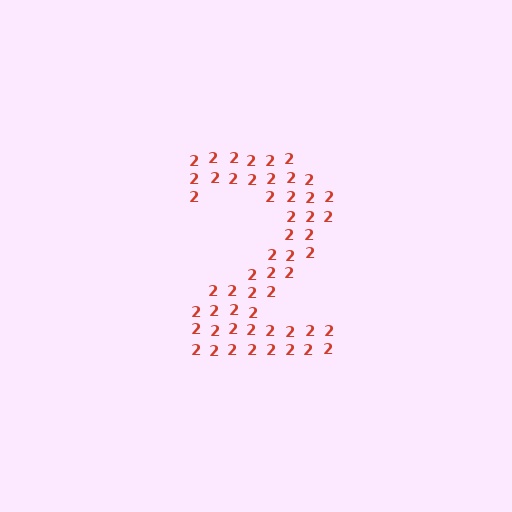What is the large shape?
The large shape is the digit 2.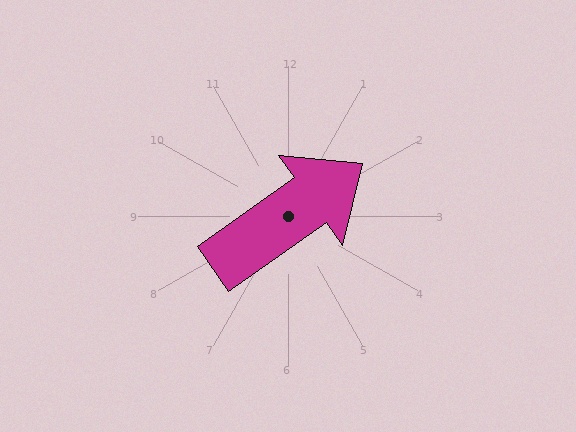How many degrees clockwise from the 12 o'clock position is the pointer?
Approximately 55 degrees.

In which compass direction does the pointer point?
Northeast.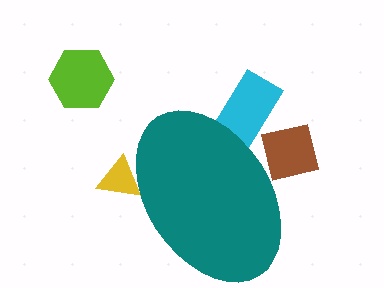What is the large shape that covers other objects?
A teal ellipse.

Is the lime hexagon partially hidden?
No, the lime hexagon is fully visible.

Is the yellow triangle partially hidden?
Yes, the yellow triangle is partially hidden behind the teal ellipse.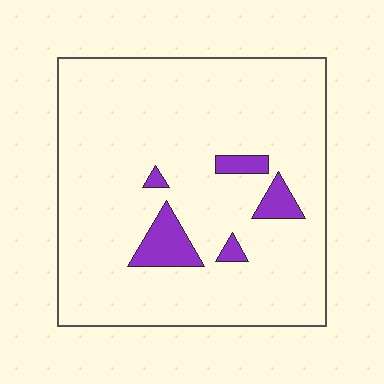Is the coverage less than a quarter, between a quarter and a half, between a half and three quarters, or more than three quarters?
Less than a quarter.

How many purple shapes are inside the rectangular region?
5.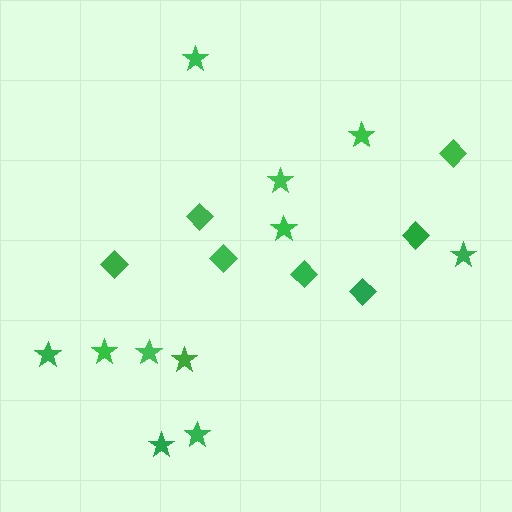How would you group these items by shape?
There are 2 groups: one group of diamonds (7) and one group of stars (11).